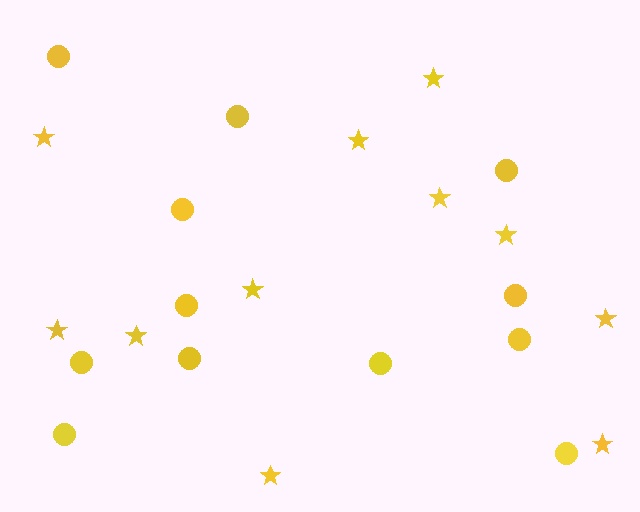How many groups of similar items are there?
There are 2 groups: one group of circles (12) and one group of stars (11).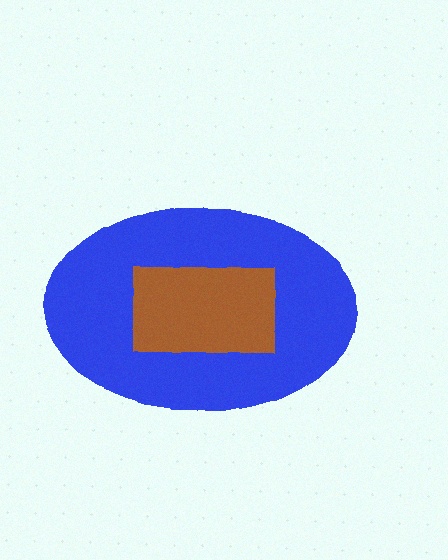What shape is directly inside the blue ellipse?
The brown rectangle.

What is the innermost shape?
The brown rectangle.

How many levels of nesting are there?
2.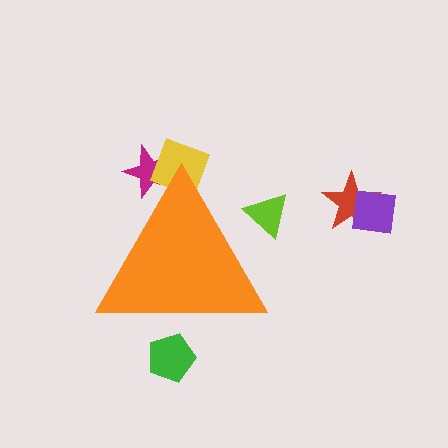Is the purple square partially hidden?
No, the purple square is fully visible.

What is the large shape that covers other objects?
An orange triangle.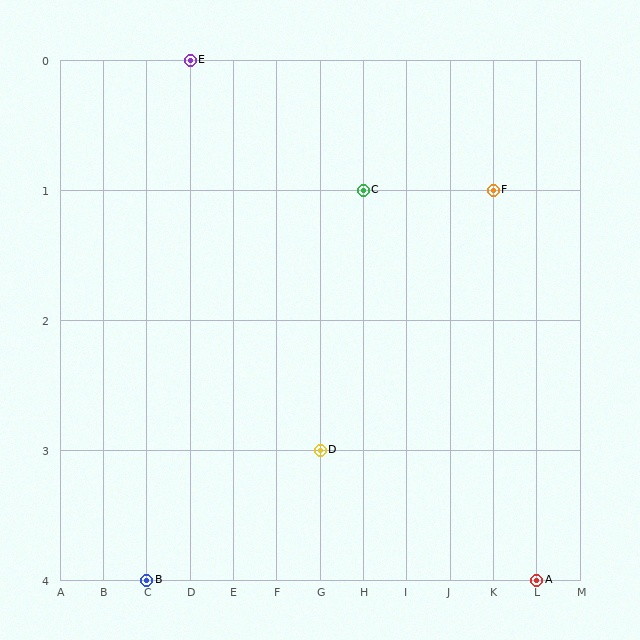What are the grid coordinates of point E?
Point E is at grid coordinates (D, 0).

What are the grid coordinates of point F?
Point F is at grid coordinates (K, 1).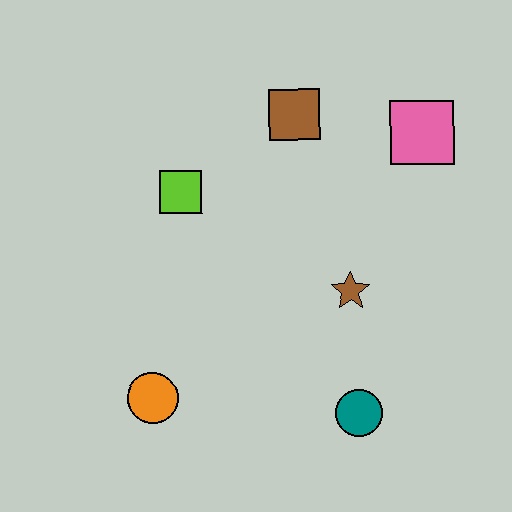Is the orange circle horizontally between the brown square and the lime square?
No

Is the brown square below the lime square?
No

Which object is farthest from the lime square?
The teal circle is farthest from the lime square.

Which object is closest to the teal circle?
The brown star is closest to the teal circle.